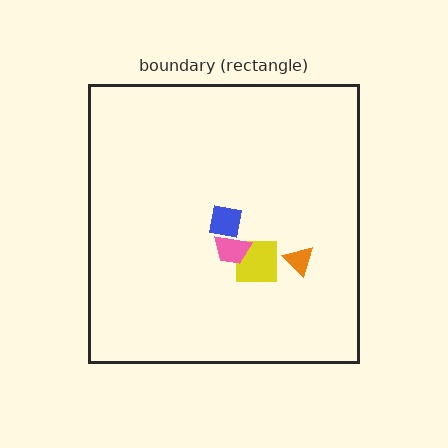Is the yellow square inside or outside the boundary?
Inside.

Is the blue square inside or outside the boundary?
Inside.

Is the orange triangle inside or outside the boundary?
Inside.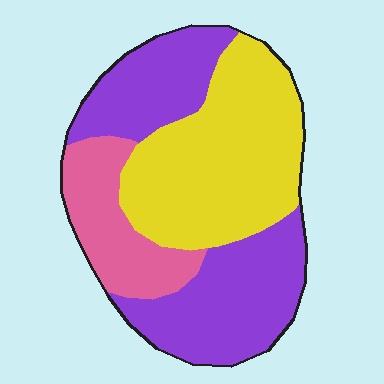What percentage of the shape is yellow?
Yellow takes up between a quarter and a half of the shape.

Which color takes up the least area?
Pink, at roughly 20%.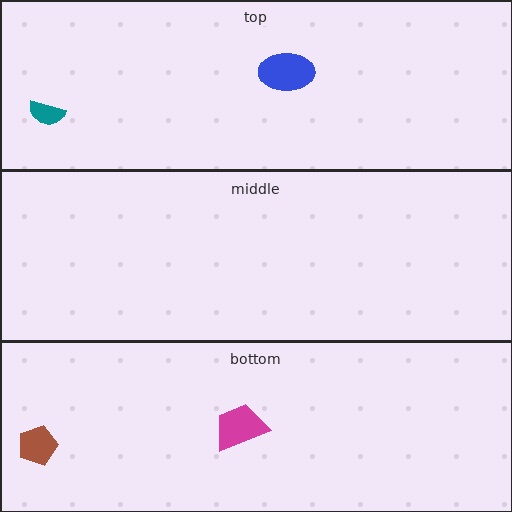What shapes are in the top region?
The blue ellipse, the teal semicircle.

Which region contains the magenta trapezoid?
The bottom region.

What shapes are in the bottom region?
The brown pentagon, the magenta trapezoid.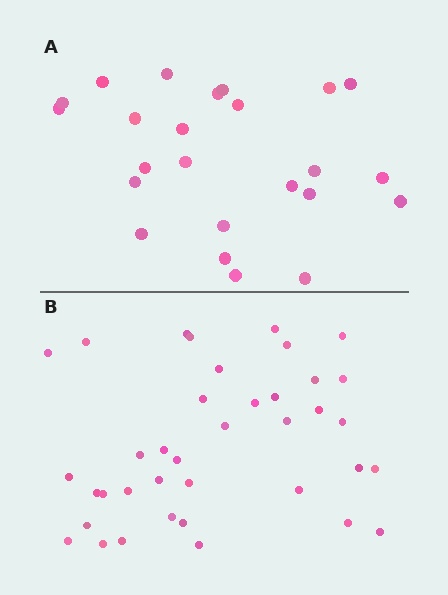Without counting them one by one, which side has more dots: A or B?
Region B (the bottom region) has more dots.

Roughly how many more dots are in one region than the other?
Region B has approximately 15 more dots than region A.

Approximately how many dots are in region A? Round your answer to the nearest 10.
About 20 dots. (The exact count is 24, which rounds to 20.)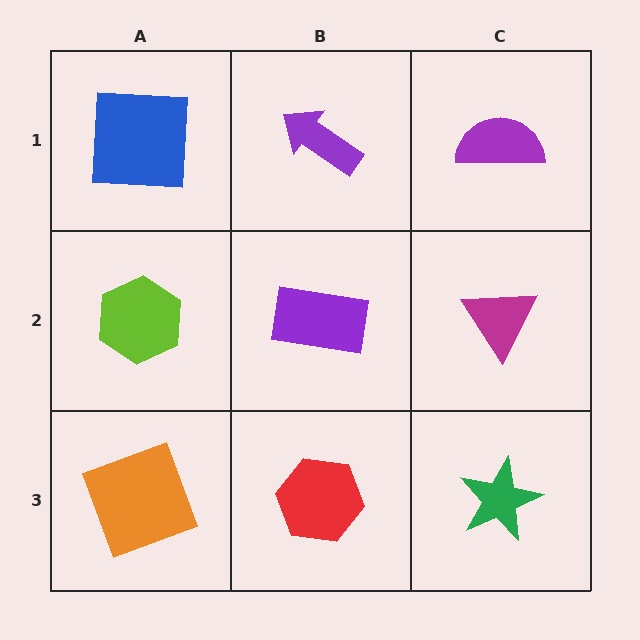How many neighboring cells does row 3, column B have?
3.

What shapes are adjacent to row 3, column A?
A lime hexagon (row 2, column A), a red hexagon (row 3, column B).